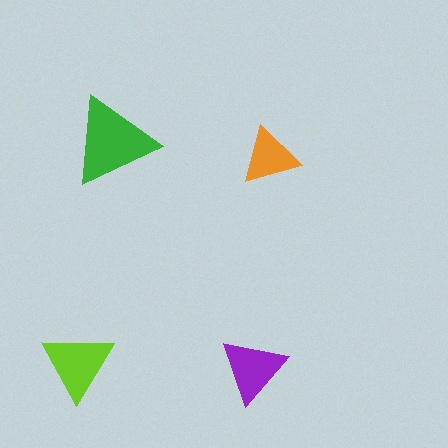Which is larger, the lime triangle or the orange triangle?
The lime one.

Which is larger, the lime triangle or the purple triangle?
The lime one.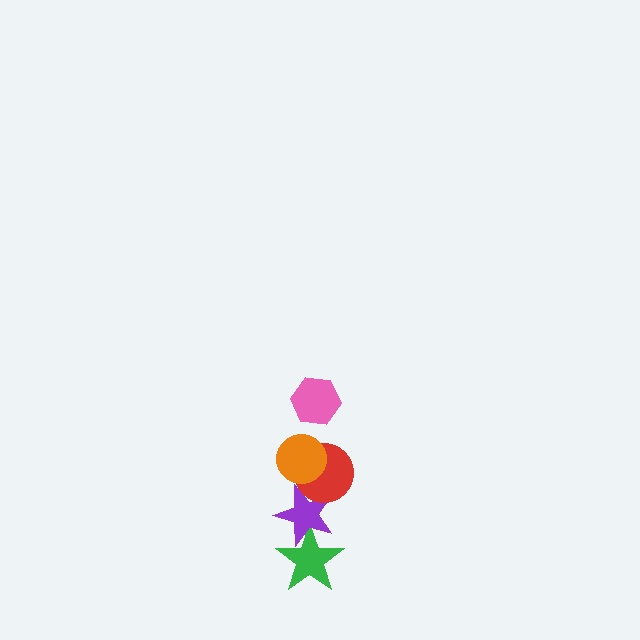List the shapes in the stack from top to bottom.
From top to bottom: the pink hexagon, the orange circle, the red circle, the purple star, the green star.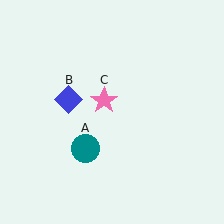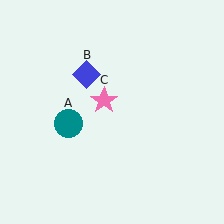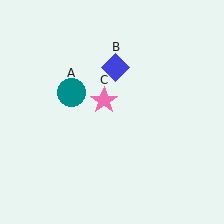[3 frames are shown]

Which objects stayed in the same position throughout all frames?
Pink star (object C) remained stationary.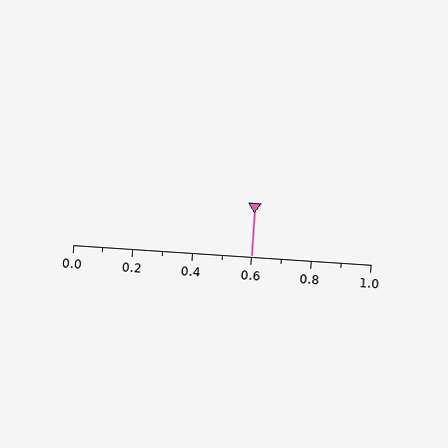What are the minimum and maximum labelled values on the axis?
The axis runs from 0.0 to 1.0.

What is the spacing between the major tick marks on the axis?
The major ticks are spaced 0.2 apart.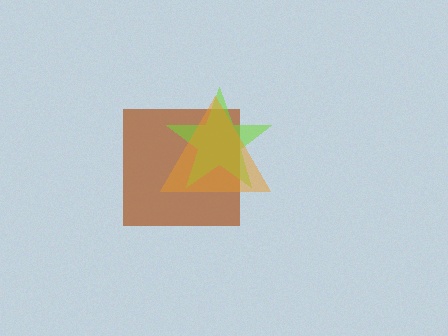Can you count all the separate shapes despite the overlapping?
Yes, there are 3 separate shapes.